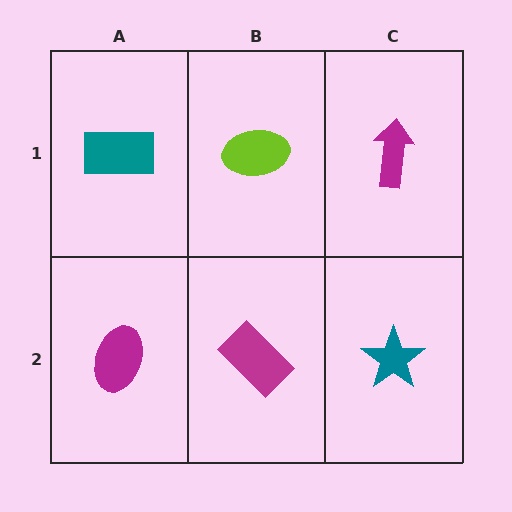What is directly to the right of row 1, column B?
A magenta arrow.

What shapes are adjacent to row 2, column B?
A lime ellipse (row 1, column B), a magenta ellipse (row 2, column A), a teal star (row 2, column C).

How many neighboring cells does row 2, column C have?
2.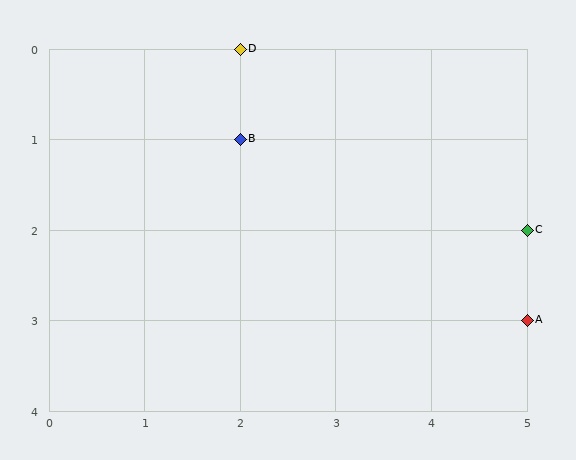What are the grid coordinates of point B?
Point B is at grid coordinates (2, 1).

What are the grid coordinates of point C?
Point C is at grid coordinates (5, 2).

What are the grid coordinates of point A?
Point A is at grid coordinates (5, 3).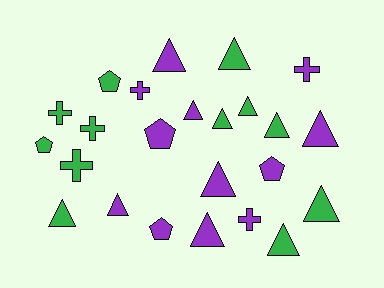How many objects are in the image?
There are 24 objects.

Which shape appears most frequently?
Triangle, with 13 objects.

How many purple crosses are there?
There are 3 purple crosses.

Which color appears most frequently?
Green, with 12 objects.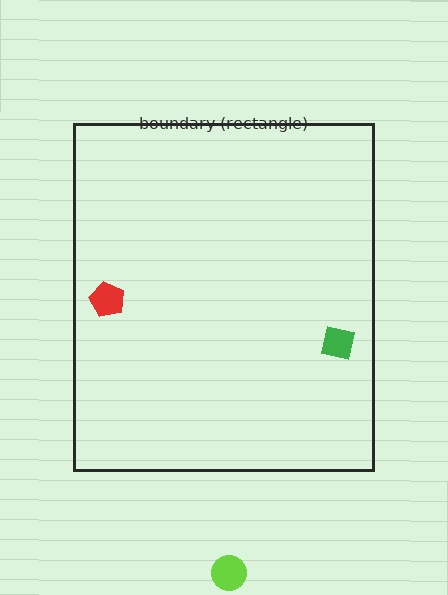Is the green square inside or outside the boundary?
Inside.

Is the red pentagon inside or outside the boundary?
Inside.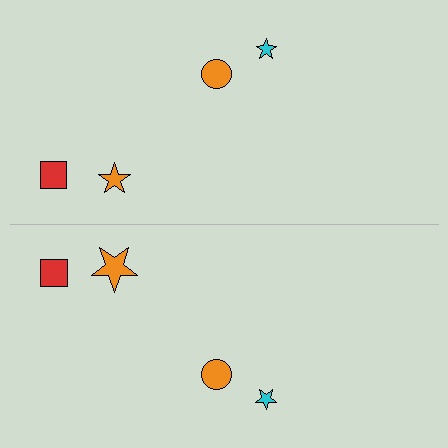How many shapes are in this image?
There are 8 shapes in this image.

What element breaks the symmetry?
The orange star on the bottom side has a different size than its mirror counterpart.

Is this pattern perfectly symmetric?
No, the pattern is not perfectly symmetric. The orange star on the bottom side has a different size than its mirror counterpart.